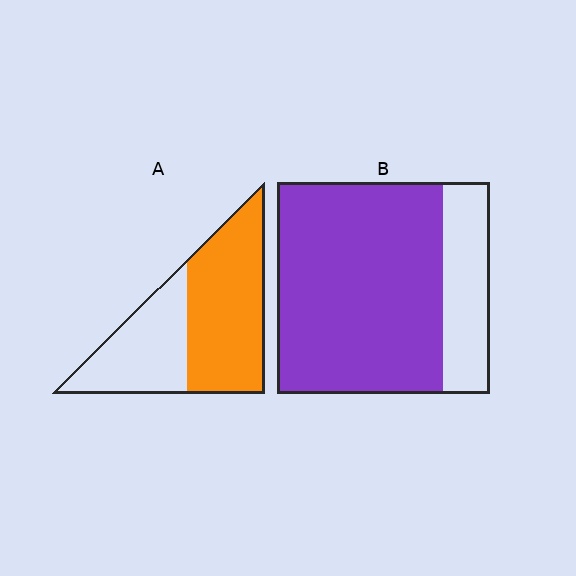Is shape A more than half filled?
Yes.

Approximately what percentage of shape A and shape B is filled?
A is approximately 60% and B is approximately 80%.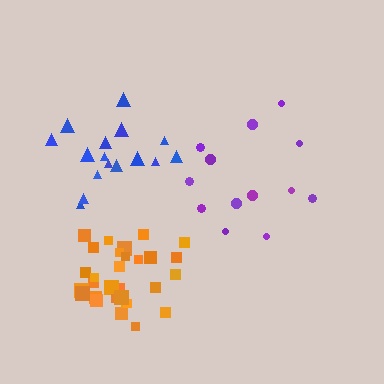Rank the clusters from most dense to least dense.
orange, blue, purple.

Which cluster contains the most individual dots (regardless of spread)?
Orange (30).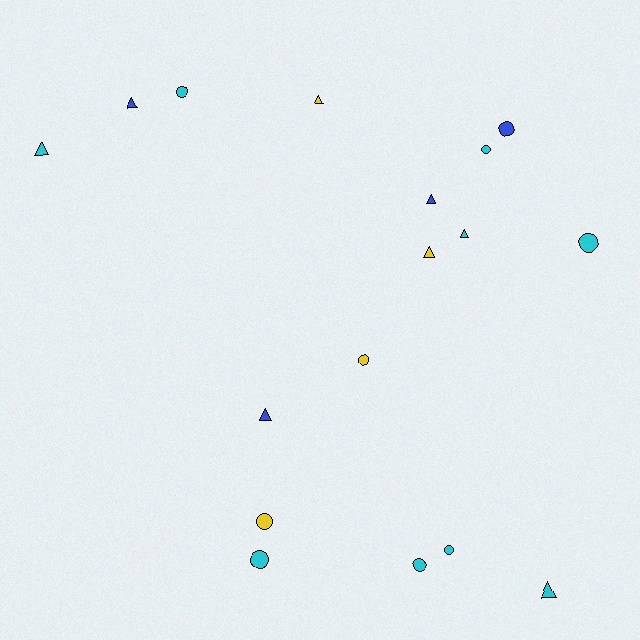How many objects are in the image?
There are 17 objects.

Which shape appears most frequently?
Circle, with 9 objects.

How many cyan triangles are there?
There are 3 cyan triangles.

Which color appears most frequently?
Cyan, with 9 objects.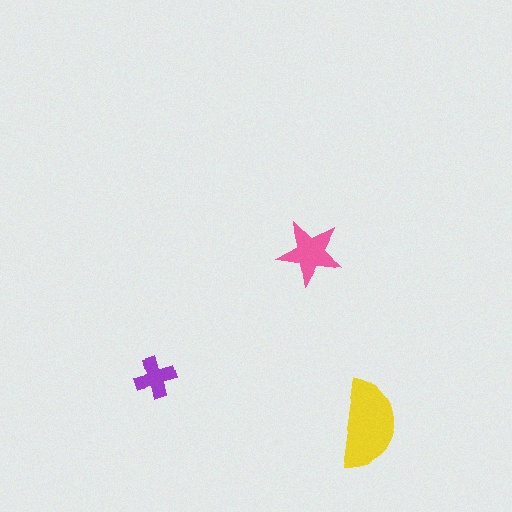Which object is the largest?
The yellow semicircle.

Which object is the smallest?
The purple cross.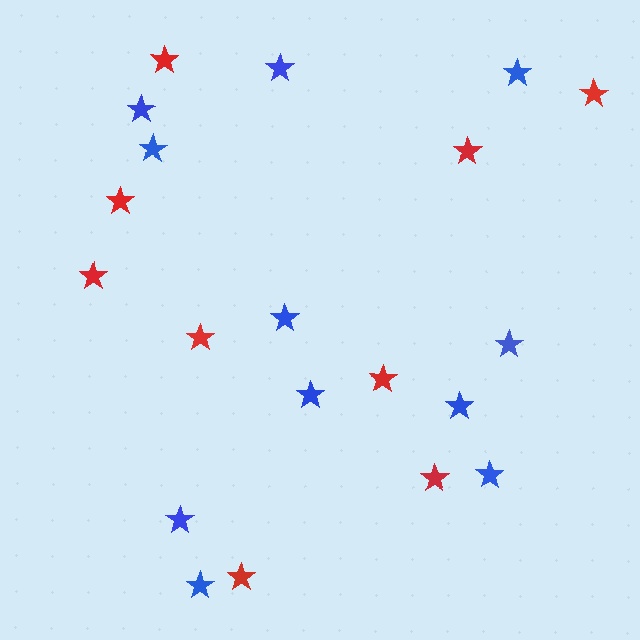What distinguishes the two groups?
There are 2 groups: one group of red stars (9) and one group of blue stars (11).